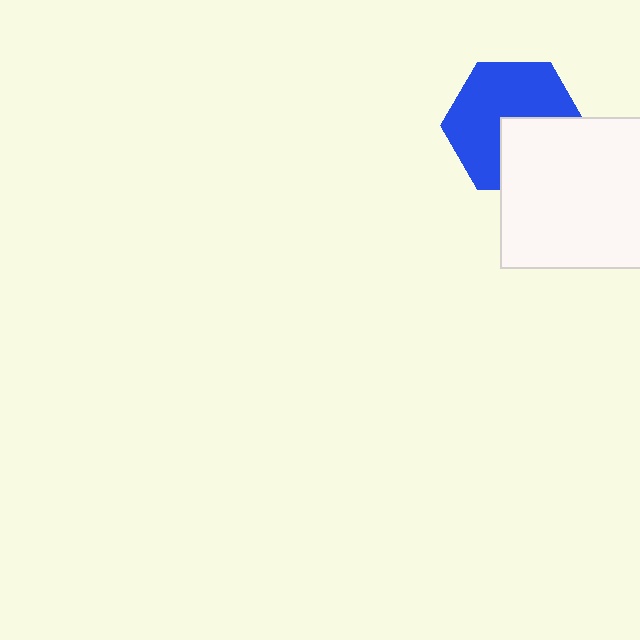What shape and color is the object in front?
The object in front is a white rectangle.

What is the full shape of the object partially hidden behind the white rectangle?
The partially hidden object is a blue hexagon.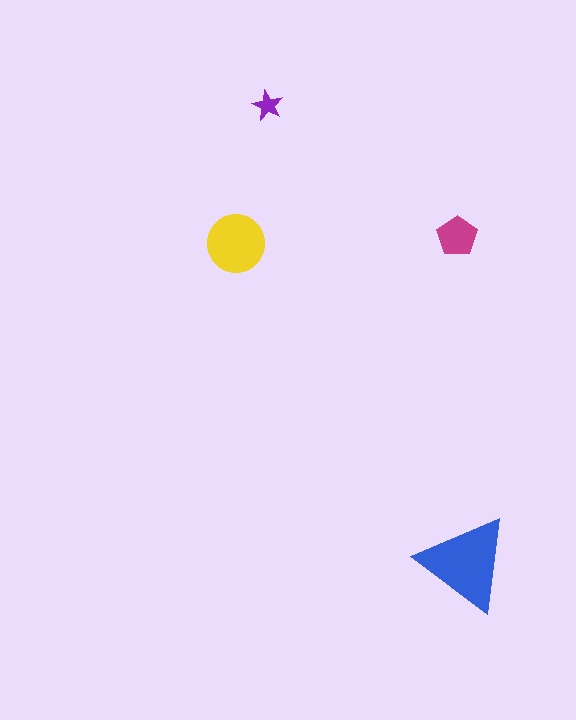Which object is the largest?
The blue triangle.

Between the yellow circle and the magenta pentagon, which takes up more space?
The yellow circle.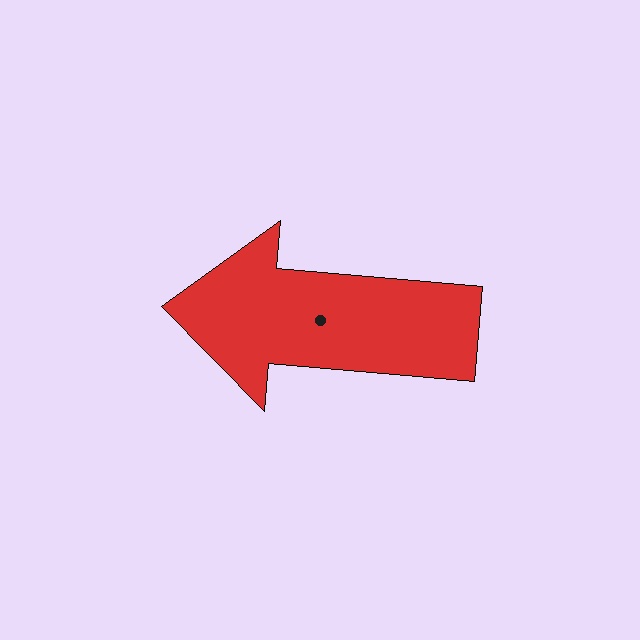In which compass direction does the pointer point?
West.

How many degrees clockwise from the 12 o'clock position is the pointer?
Approximately 275 degrees.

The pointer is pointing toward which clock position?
Roughly 9 o'clock.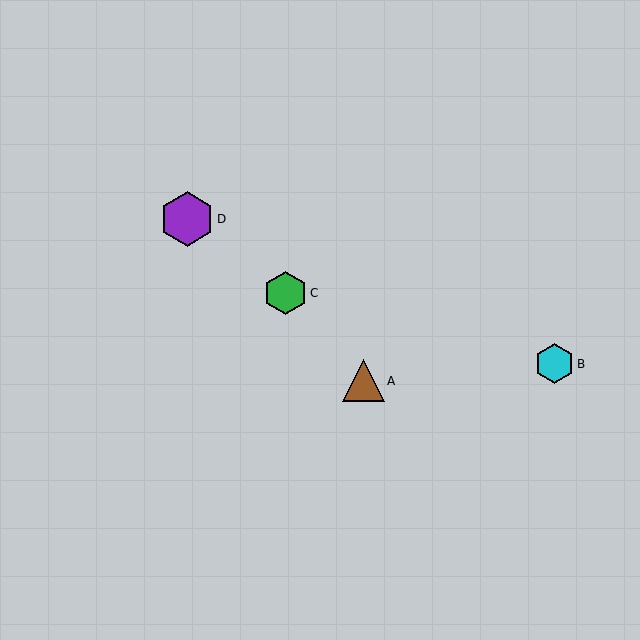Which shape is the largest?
The purple hexagon (labeled D) is the largest.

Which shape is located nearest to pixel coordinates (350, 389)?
The brown triangle (labeled A) at (363, 381) is nearest to that location.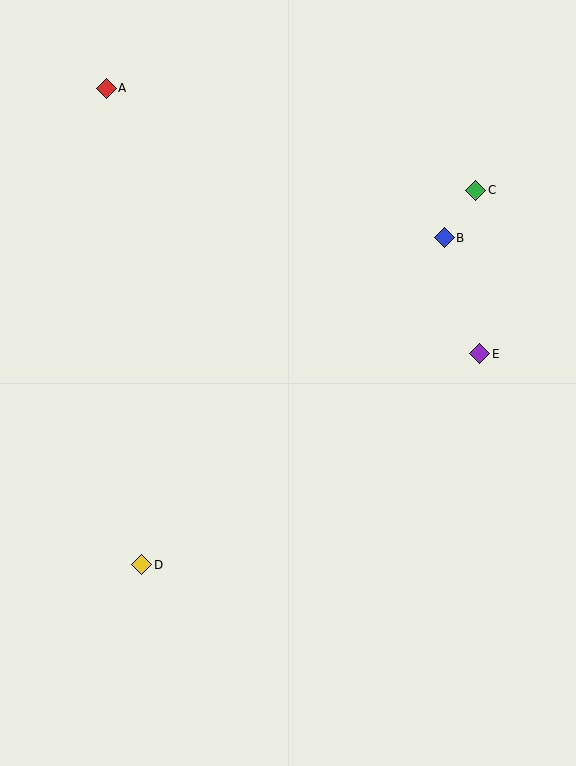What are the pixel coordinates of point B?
Point B is at (444, 238).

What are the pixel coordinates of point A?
Point A is at (106, 88).